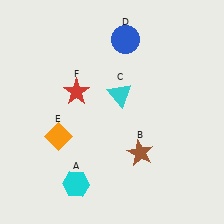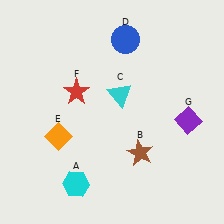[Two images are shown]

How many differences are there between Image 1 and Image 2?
There is 1 difference between the two images.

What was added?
A purple diamond (G) was added in Image 2.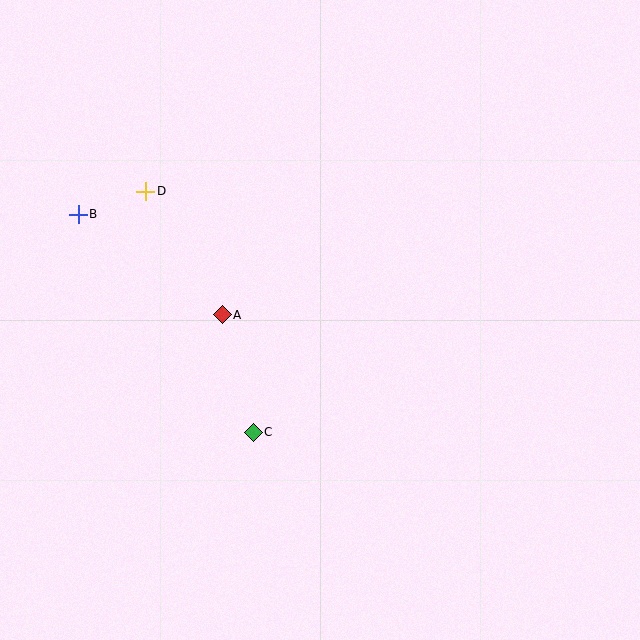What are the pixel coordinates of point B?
Point B is at (78, 214).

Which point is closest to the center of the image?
Point A at (222, 315) is closest to the center.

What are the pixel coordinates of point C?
Point C is at (253, 432).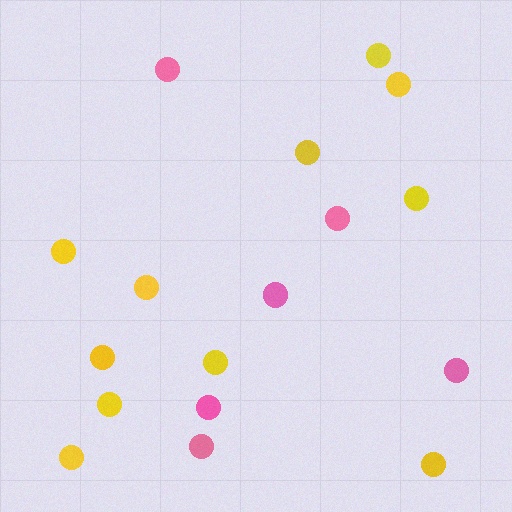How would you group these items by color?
There are 2 groups: one group of yellow circles (11) and one group of pink circles (6).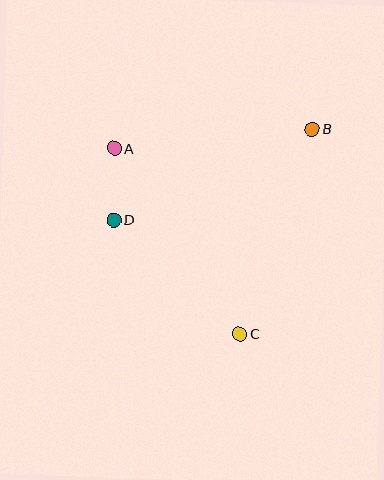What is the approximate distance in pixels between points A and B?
The distance between A and B is approximately 199 pixels.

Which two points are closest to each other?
Points A and D are closest to each other.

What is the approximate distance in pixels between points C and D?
The distance between C and D is approximately 170 pixels.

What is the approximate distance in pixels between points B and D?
The distance between B and D is approximately 218 pixels.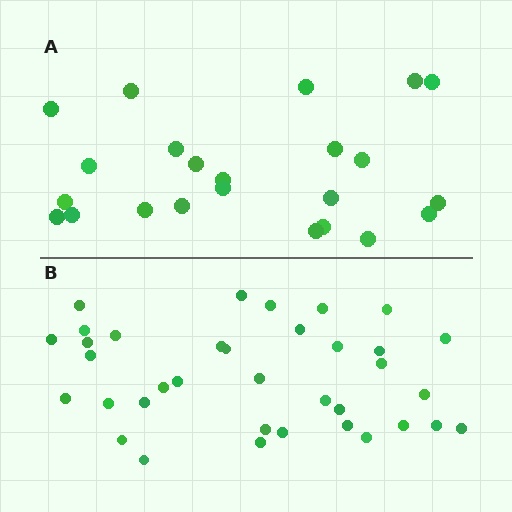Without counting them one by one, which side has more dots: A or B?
Region B (the bottom region) has more dots.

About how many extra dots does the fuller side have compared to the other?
Region B has approximately 15 more dots than region A.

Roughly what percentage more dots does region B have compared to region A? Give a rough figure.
About 55% more.